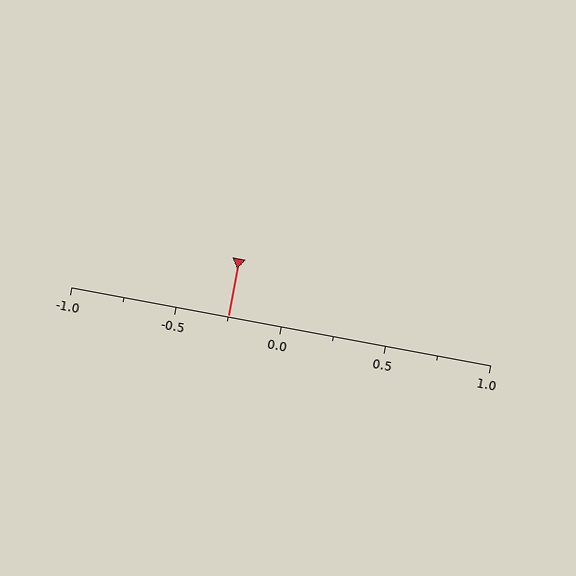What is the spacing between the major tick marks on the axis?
The major ticks are spaced 0.5 apart.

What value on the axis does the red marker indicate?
The marker indicates approximately -0.25.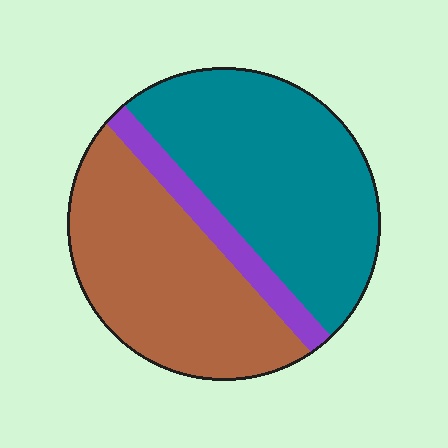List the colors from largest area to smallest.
From largest to smallest: teal, brown, purple.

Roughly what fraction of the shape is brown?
Brown covers around 40% of the shape.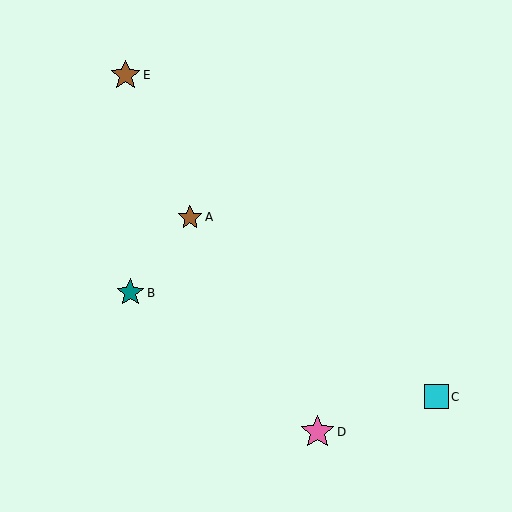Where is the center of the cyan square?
The center of the cyan square is at (436, 397).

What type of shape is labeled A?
Shape A is a brown star.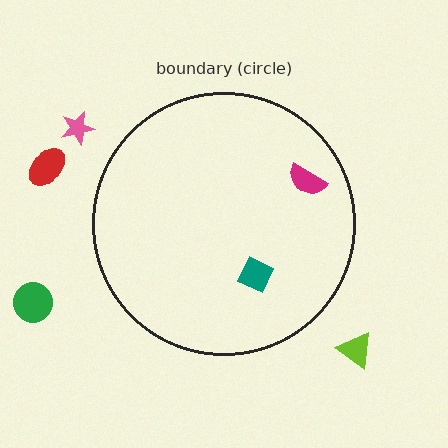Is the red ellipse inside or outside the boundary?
Outside.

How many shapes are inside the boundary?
2 inside, 4 outside.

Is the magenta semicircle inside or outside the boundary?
Inside.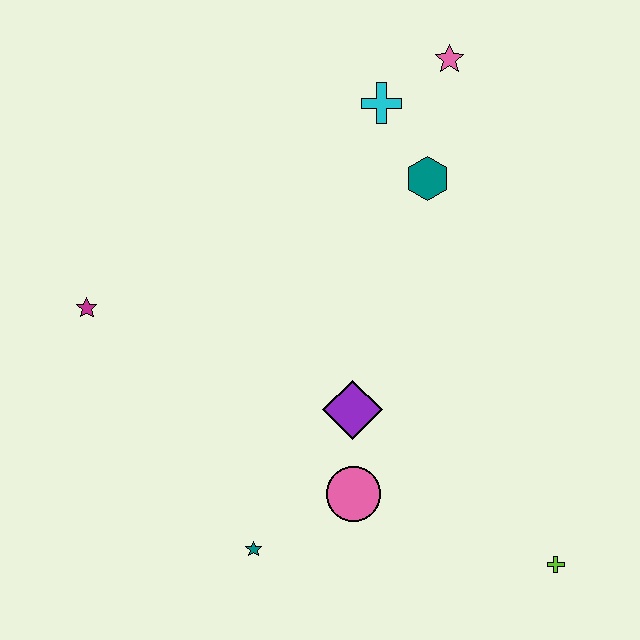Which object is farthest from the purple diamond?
The pink star is farthest from the purple diamond.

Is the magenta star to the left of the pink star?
Yes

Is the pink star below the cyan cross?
No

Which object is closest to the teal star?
The pink circle is closest to the teal star.